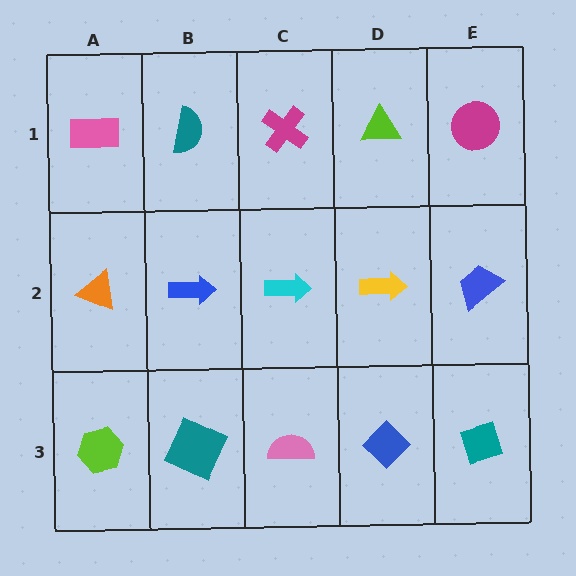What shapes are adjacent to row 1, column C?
A cyan arrow (row 2, column C), a teal semicircle (row 1, column B), a lime triangle (row 1, column D).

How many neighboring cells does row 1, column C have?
3.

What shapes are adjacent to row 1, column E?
A blue trapezoid (row 2, column E), a lime triangle (row 1, column D).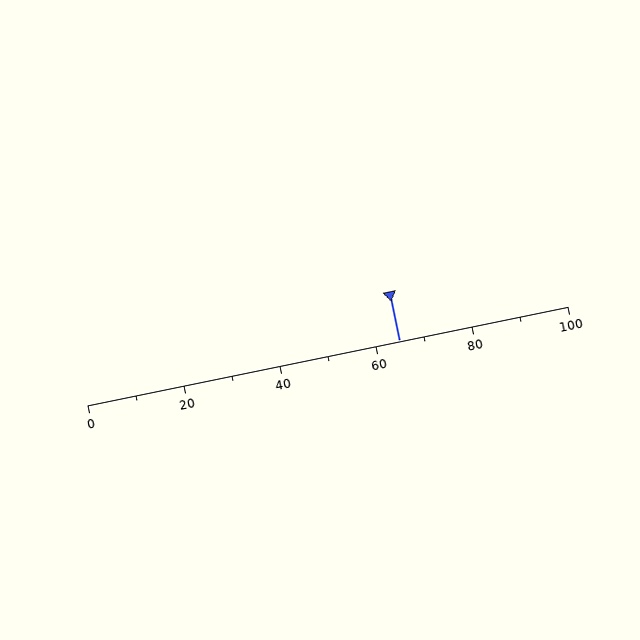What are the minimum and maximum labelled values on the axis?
The axis runs from 0 to 100.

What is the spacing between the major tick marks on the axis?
The major ticks are spaced 20 apart.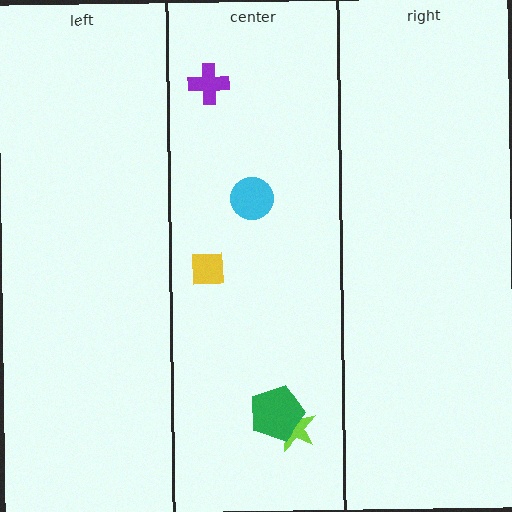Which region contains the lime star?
The center region.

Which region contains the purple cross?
The center region.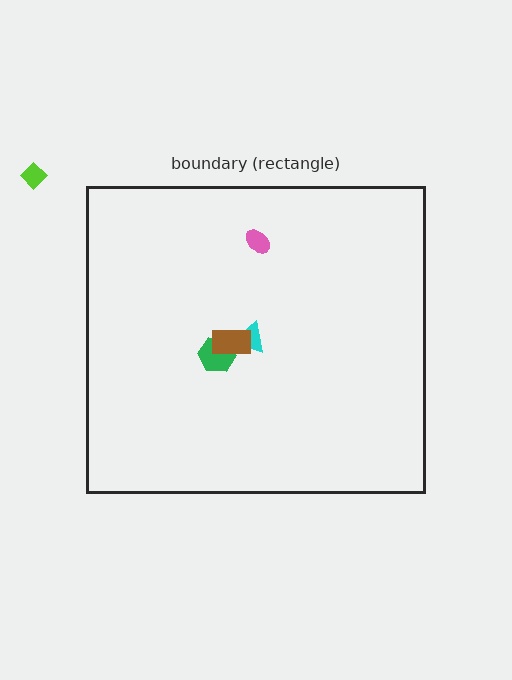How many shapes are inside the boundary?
4 inside, 1 outside.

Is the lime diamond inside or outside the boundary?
Outside.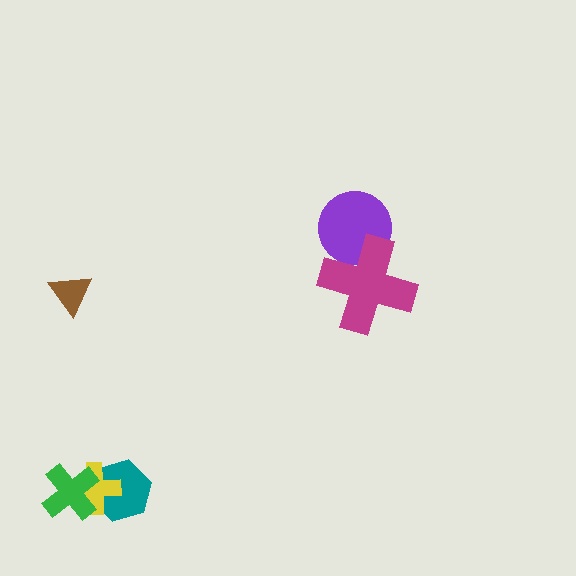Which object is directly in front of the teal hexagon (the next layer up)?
The yellow cross is directly in front of the teal hexagon.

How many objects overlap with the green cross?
2 objects overlap with the green cross.